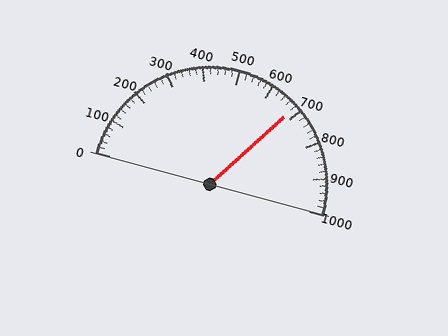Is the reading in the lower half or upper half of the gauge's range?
The reading is in the upper half of the range (0 to 1000).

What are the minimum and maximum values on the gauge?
The gauge ranges from 0 to 1000.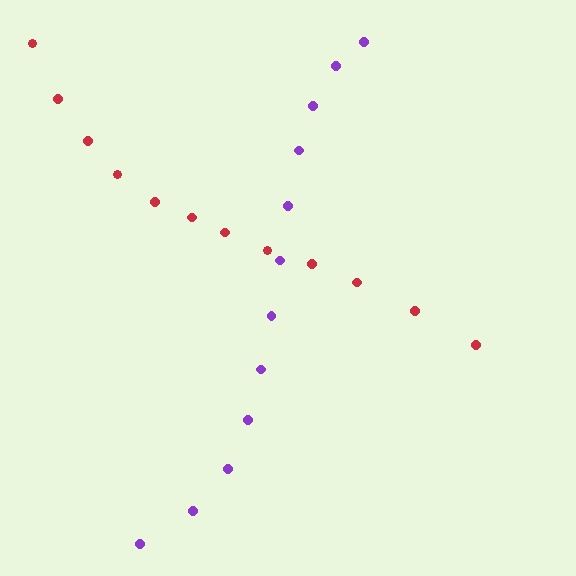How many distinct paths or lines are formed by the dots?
There are 2 distinct paths.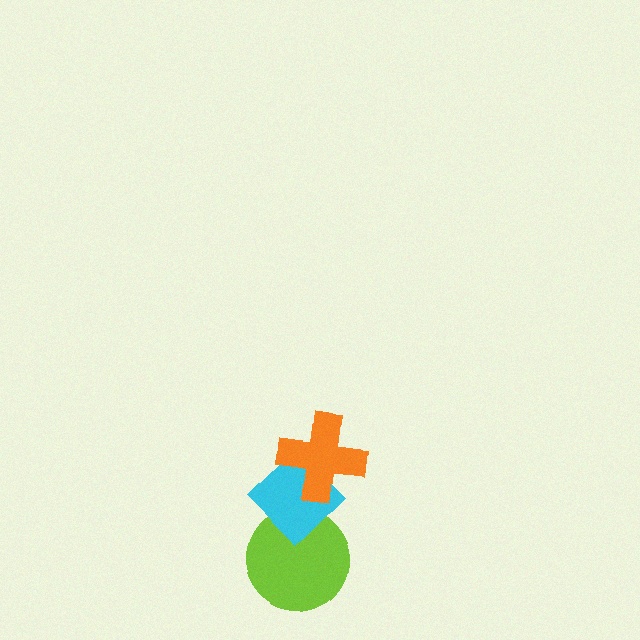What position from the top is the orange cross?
The orange cross is 1st from the top.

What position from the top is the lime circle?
The lime circle is 3rd from the top.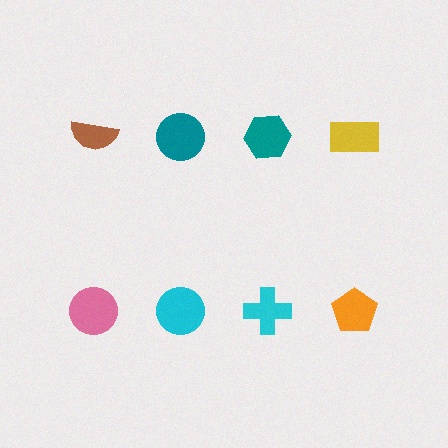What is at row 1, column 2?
A teal circle.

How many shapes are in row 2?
4 shapes.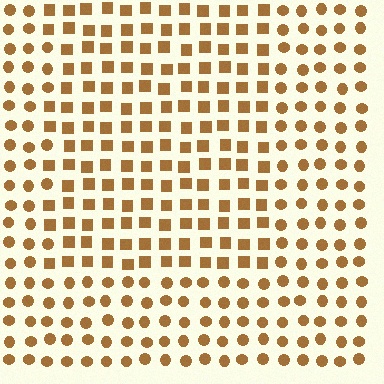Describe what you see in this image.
The image is filled with small brown elements arranged in a uniform grid. A rectangle-shaped region contains squares, while the surrounding area contains circles. The boundary is defined purely by the change in element shape.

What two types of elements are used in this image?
The image uses squares inside the rectangle region and circles outside it.